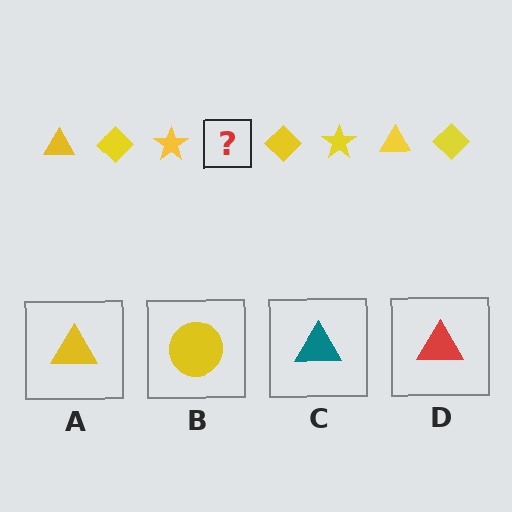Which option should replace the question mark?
Option A.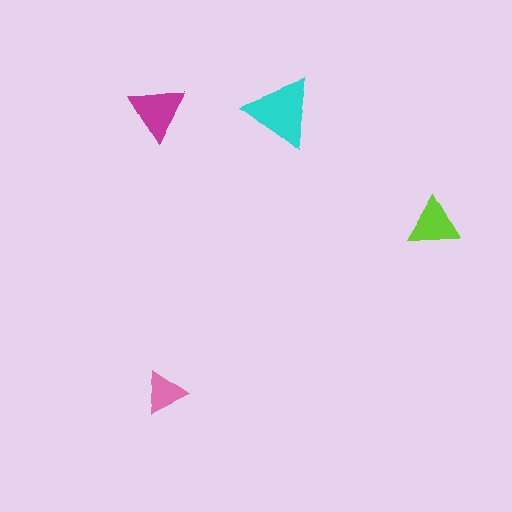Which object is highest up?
The magenta triangle is topmost.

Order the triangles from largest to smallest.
the cyan one, the magenta one, the lime one, the pink one.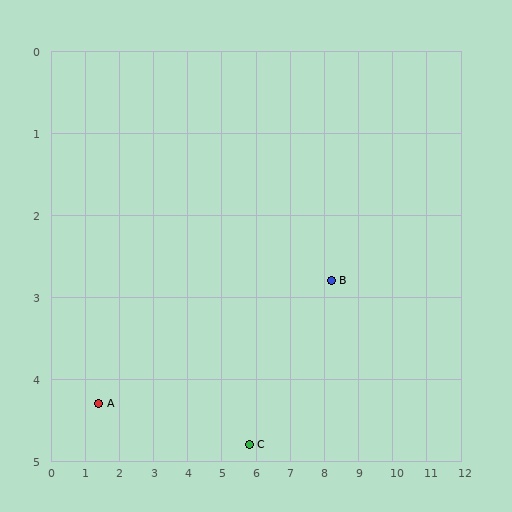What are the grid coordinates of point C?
Point C is at approximately (5.8, 4.8).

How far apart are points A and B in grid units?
Points A and B are about 7.0 grid units apart.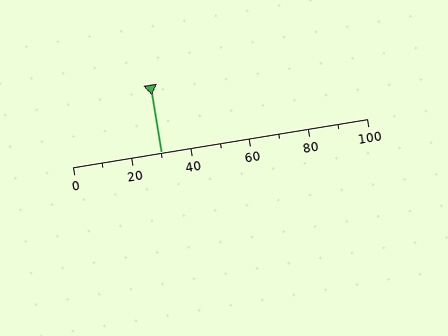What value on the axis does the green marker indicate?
The marker indicates approximately 30.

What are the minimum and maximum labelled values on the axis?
The axis runs from 0 to 100.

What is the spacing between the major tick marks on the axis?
The major ticks are spaced 20 apart.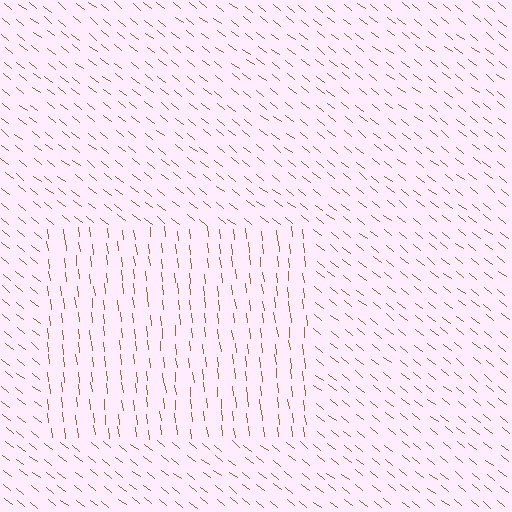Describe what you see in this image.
The image is filled with small brown line segments. A rectangle region in the image has lines oriented differently from the surrounding lines, creating a visible texture boundary.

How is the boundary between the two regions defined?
The boundary is defined purely by a change in line orientation (approximately 45 degrees difference). All lines are the same color and thickness.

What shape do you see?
I see a rectangle.